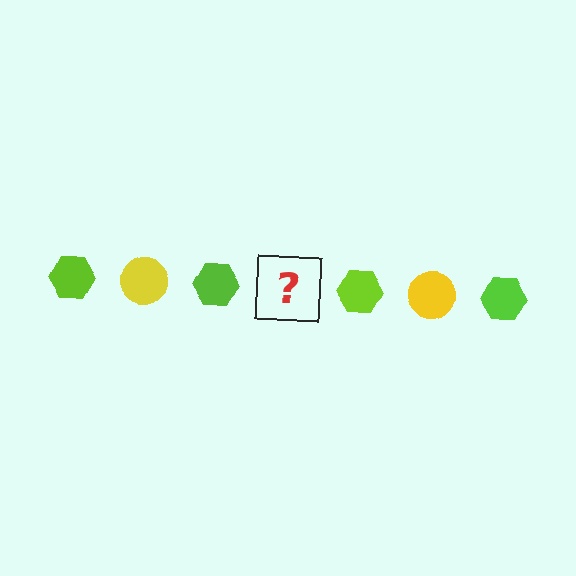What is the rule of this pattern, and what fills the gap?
The rule is that the pattern alternates between lime hexagon and yellow circle. The gap should be filled with a yellow circle.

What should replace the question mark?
The question mark should be replaced with a yellow circle.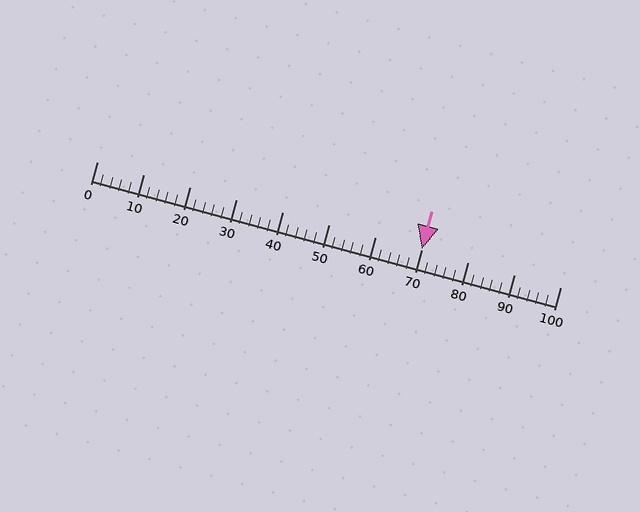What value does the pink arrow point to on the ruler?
The pink arrow points to approximately 70.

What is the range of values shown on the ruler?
The ruler shows values from 0 to 100.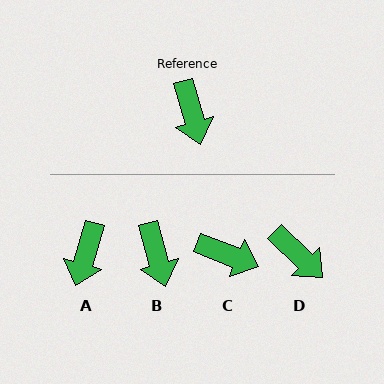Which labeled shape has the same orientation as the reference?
B.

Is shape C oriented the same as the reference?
No, it is off by about 52 degrees.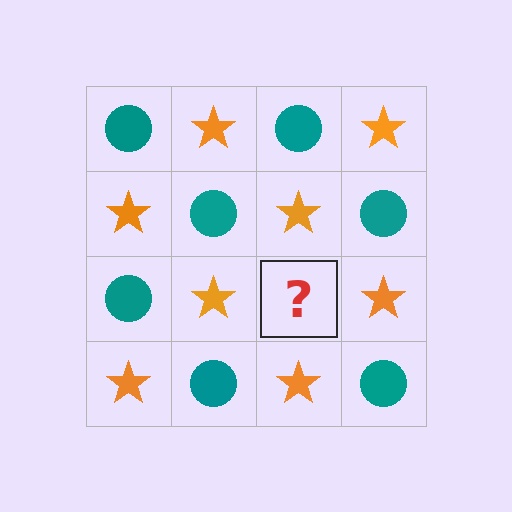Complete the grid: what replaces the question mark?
The question mark should be replaced with a teal circle.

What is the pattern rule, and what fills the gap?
The rule is that it alternates teal circle and orange star in a checkerboard pattern. The gap should be filled with a teal circle.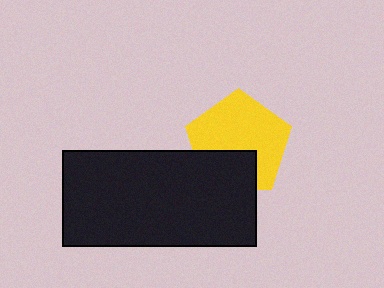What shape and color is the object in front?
The object in front is a black rectangle.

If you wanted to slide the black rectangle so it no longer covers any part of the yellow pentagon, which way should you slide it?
Slide it down — that is the most direct way to separate the two shapes.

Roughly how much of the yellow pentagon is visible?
Most of it is visible (roughly 69%).